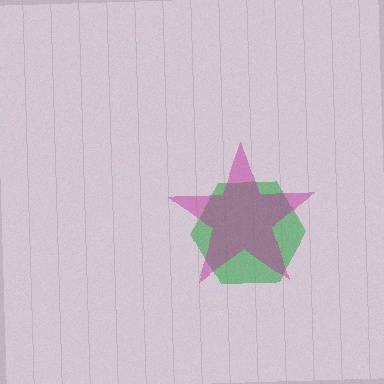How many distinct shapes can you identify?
There are 2 distinct shapes: a green hexagon, a magenta star.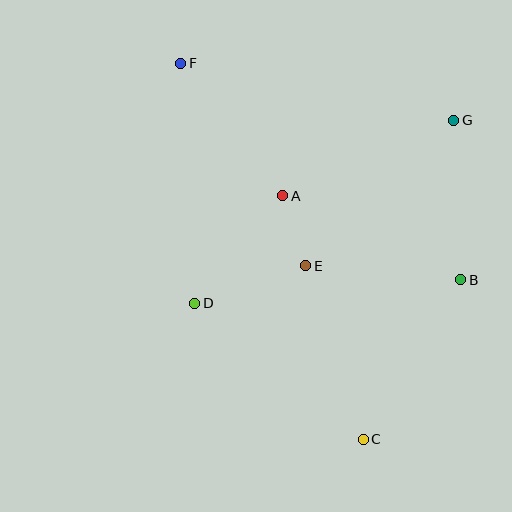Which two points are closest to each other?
Points A and E are closest to each other.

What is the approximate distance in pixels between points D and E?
The distance between D and E is approximately 117 pixels.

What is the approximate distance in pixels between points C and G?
The distance between C and G is approximately 331 pixels.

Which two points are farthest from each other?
Points C and F are farthest from each other.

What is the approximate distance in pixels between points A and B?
The distance between A and B is approximately 197 pixels.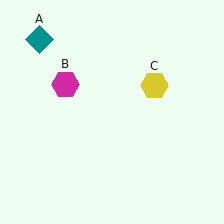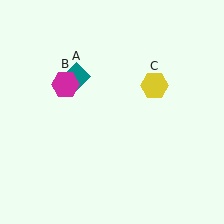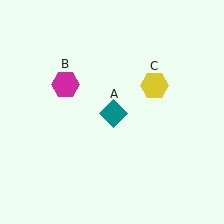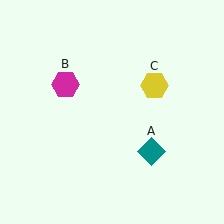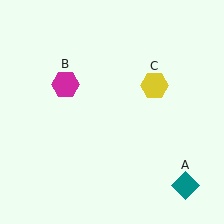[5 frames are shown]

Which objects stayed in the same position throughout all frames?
Magenta hexagon (object B) and yellow hexagon (object C) remained stationary.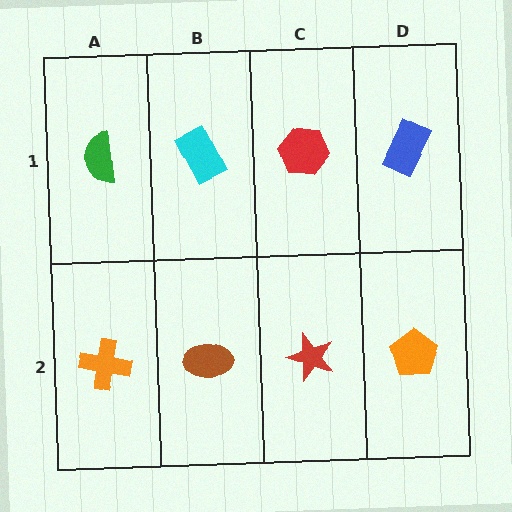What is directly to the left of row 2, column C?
A brown ellipse.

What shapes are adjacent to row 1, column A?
An orange cross (row 2, column A), a cyan rectangle (row 1, column B).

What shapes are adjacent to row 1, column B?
A brown ellipse (row 2, column B), a green semicircle (row 1, column A), a red hexagon (row 1, column C).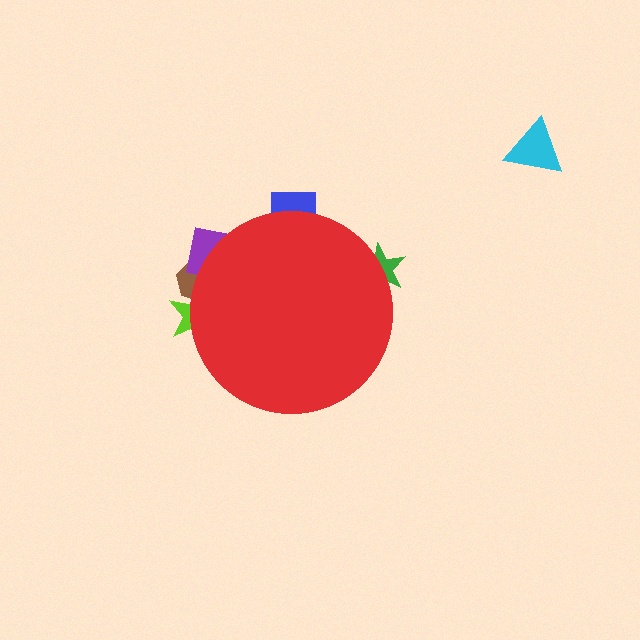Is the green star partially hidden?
Yes, the green star is partially hidden behind the red circle.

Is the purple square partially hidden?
Yes, the purple square is partially hidden behind the red circle.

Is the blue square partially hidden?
Yes, the blue square is partially hidden behind the red circle.